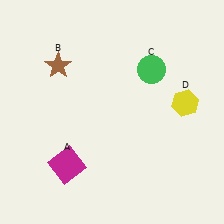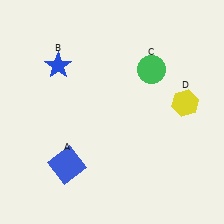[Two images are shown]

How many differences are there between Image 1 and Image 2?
There are 2 differences between the two images.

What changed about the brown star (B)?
In Image 1, B is brown. In Image 2, it changed to blue.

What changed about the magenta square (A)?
In Image 1, A is magenta. In Image 2, it changed to blue.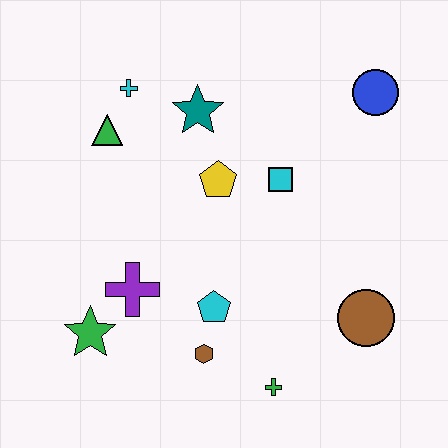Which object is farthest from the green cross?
The cyan cross is farthest from the green cross.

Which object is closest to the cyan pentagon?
The brown hexagon is closest to the cyan pentagon.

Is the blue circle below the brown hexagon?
No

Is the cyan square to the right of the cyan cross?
Yes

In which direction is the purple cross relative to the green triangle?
The purple cross is below the green triangle.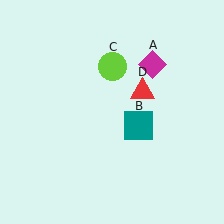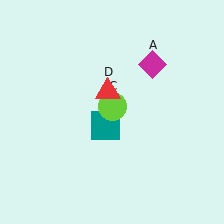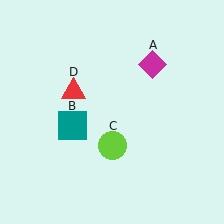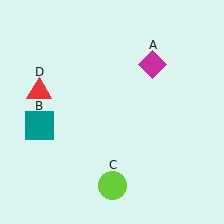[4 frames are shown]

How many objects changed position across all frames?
3 objects changed position: teal square (object B), lime circle (object C), red triangle (object D).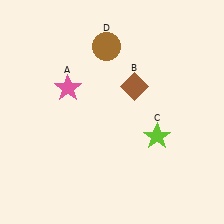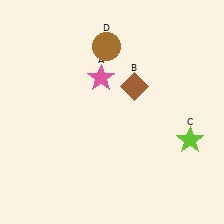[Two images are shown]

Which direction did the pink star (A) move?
The pink star (A) moved right.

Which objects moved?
The objects that moved are: the pink star (A), the lime star (C).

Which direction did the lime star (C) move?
The lime star (C) moved right.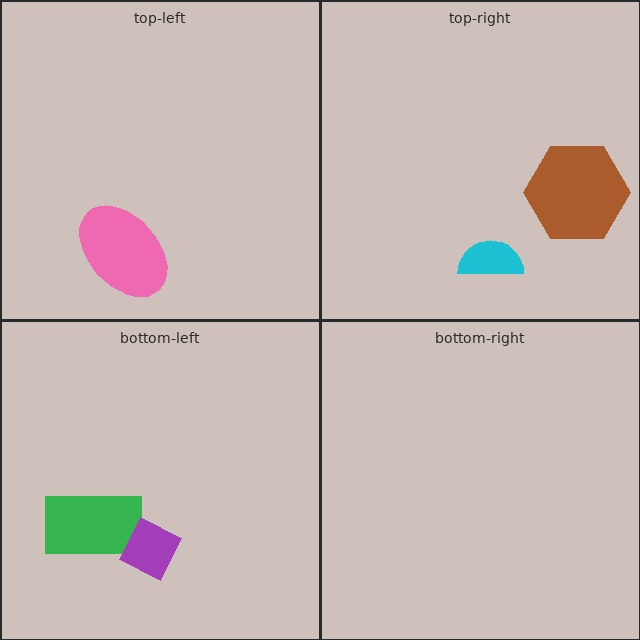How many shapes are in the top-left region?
1.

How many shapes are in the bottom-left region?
2.